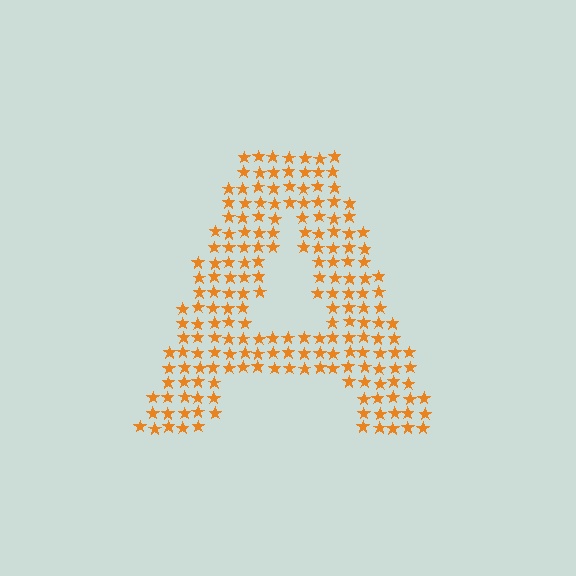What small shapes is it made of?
It is made of small stars.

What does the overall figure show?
The overall figure shows the letter A.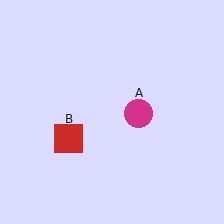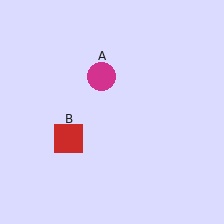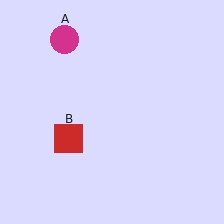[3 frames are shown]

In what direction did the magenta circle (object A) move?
The magenta circle (object A) moved up and to the left.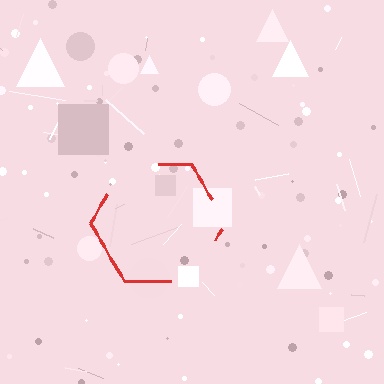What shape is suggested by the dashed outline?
The dashed outline suggests a hexagon.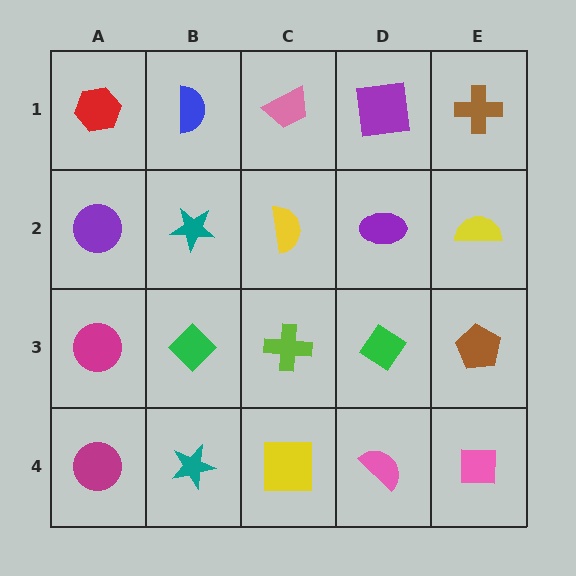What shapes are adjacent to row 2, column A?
A red hexagon (row 1, column A), a magenta circle (row 3, column A), a teal star (row 2, column B).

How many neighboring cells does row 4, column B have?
3.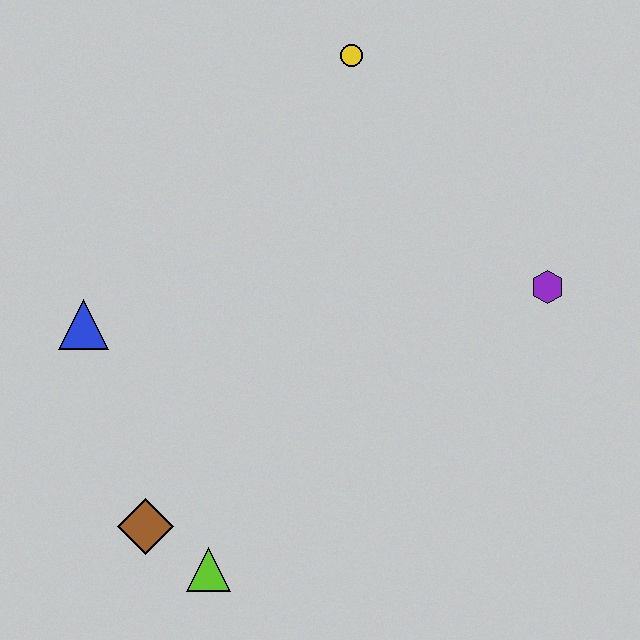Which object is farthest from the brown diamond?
The yellow circle is farthest from the brown diamond.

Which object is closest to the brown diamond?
The lime triangle is closest to the brown diamond.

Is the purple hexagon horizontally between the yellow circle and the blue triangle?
No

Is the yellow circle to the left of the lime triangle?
No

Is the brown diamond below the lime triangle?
No